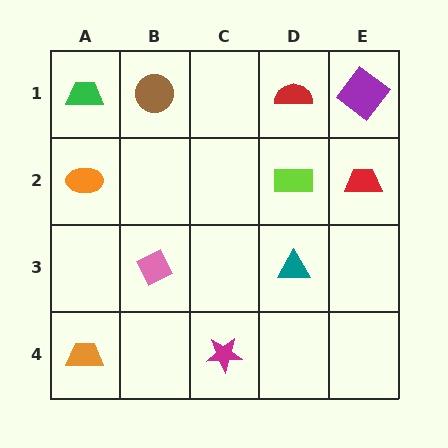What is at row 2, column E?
A red trapezoid.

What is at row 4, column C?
A magenta star.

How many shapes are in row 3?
2 shapes.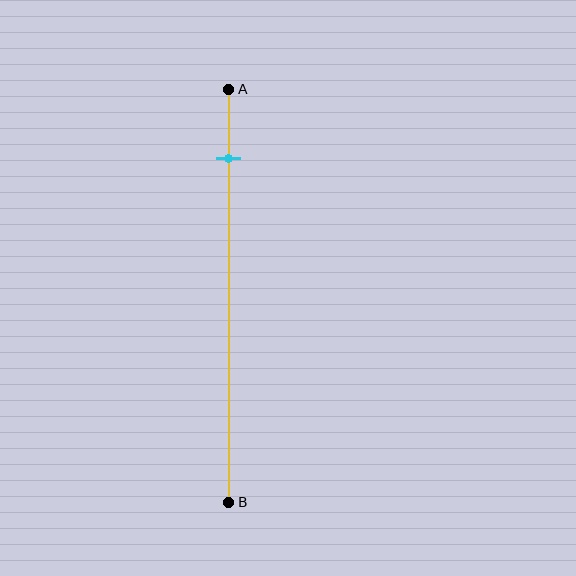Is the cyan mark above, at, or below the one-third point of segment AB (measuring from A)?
The cyan mark is above the one-third point of segment AB.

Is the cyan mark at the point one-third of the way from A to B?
No, the mark is at about 15% from A, not at the 33% one-third point.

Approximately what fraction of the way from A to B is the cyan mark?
The cyan mark is approximately 15% of the way from A to B.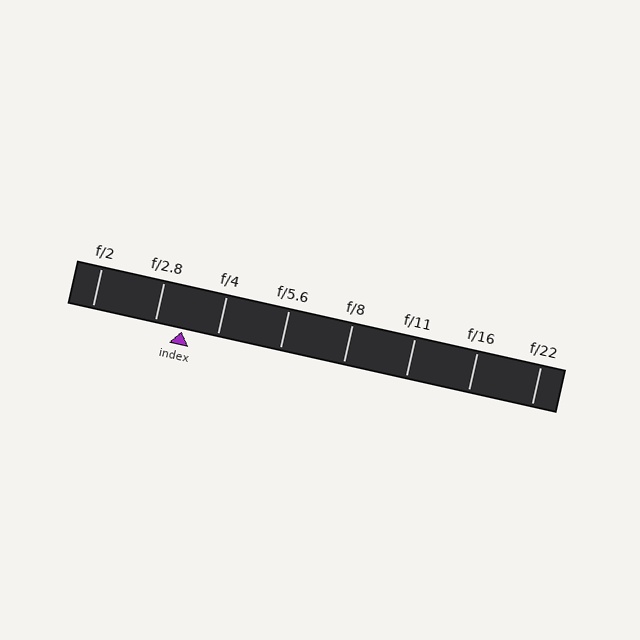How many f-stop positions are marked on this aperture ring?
There are 8 f-stop positions marked.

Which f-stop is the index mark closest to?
The index mark is closest to f/2.8.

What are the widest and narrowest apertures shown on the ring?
The widest aperture shown is f/2 and the narrowest is f/22.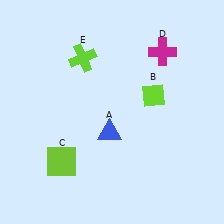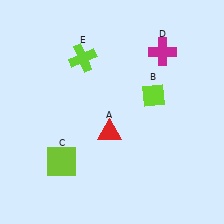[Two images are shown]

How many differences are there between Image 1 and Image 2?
There is 1 difference between the two images.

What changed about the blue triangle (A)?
In Image 1, A is blue. In Image 2, it changed to red.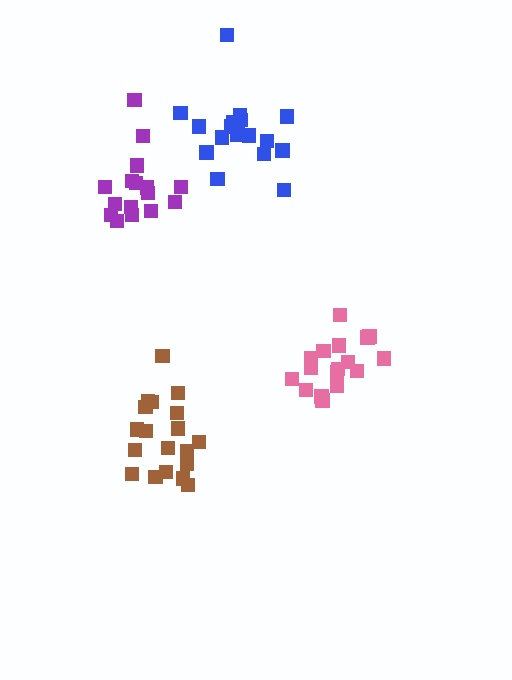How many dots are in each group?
Group 1: 19 dots, Group 2: 17 dots, Group 3: 17 dots, Group 4: 16 dots (69 total).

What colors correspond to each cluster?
The clusters are colored: brown, blue, pink, purple.